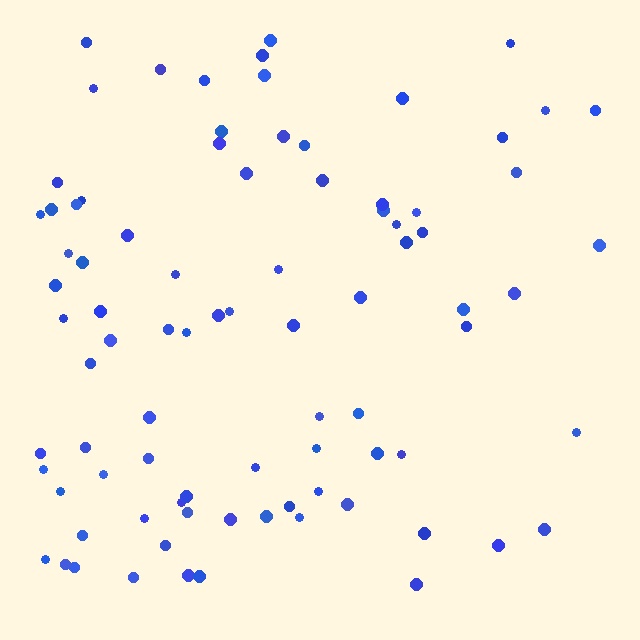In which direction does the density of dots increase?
From right to left, with the left side densest.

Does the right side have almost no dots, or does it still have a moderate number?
Still a moderate number, just noticeably fewer than the left.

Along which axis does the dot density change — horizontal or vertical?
Horizontal.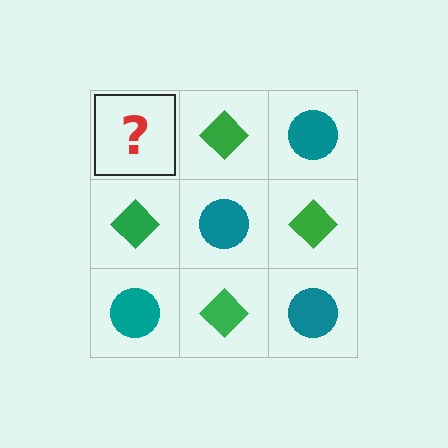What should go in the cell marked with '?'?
The missing cell should contain a teal circle.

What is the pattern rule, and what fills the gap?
The rule is that it alternates teal circle and green diamond in a checkerboard pattern. The gap should be filled with a teal circle.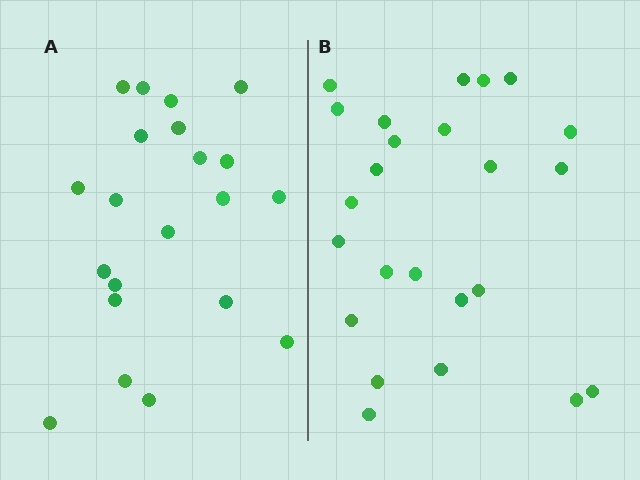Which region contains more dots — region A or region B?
Region B (the right region) has more dots.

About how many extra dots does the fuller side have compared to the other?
Region B has just a few more — roughly 2 or 3 more dots than region A.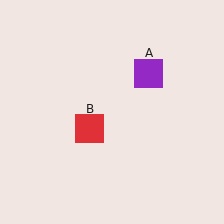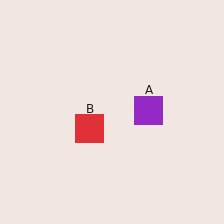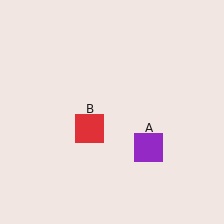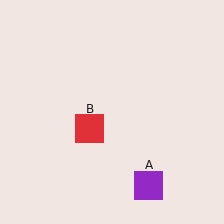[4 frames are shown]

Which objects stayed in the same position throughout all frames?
Red square (object B) remained stationary.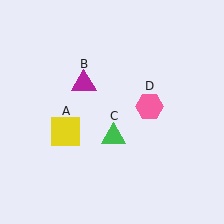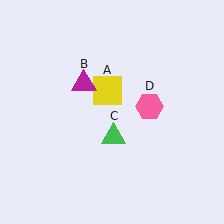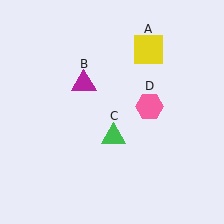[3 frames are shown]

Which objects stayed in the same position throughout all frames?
Magenta triangle (object B) and green triangle (object C) and pink hexagon (object D) remained stationary.